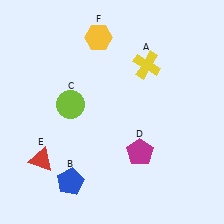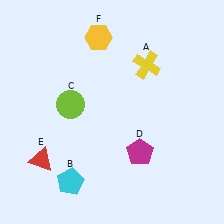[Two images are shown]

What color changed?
The pentagon (B) changed from blue in Image 1 to cyan in Image 2.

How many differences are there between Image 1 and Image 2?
There is 1 difference between the two images.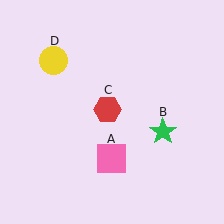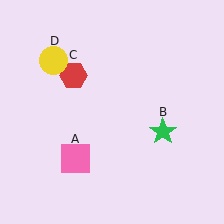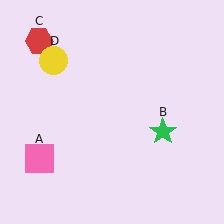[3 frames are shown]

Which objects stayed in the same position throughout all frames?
Green star (object B) and yellow circle (object D) remained stationary.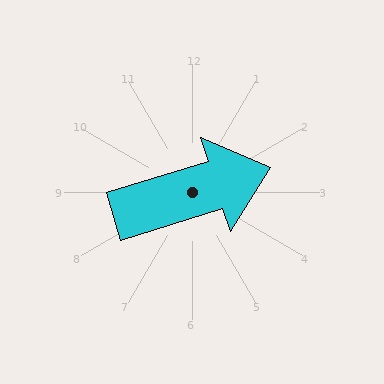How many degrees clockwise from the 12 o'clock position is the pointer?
Approximately 73 degrees.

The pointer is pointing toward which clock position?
Roughly 2 o'clock.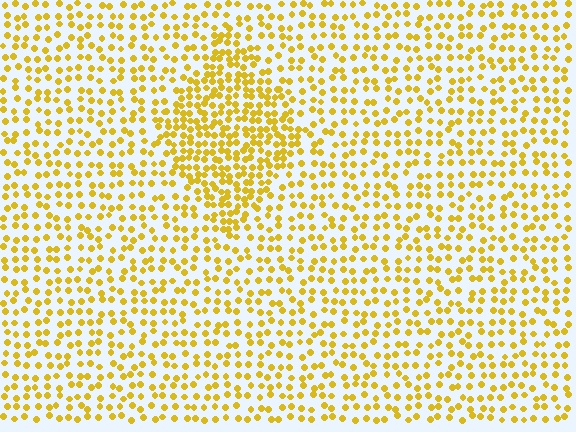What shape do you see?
I see a diamond.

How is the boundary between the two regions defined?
The boundary is defined by a change in element density (approximately 1.9x ratio). All elements are the same color, size, and shape.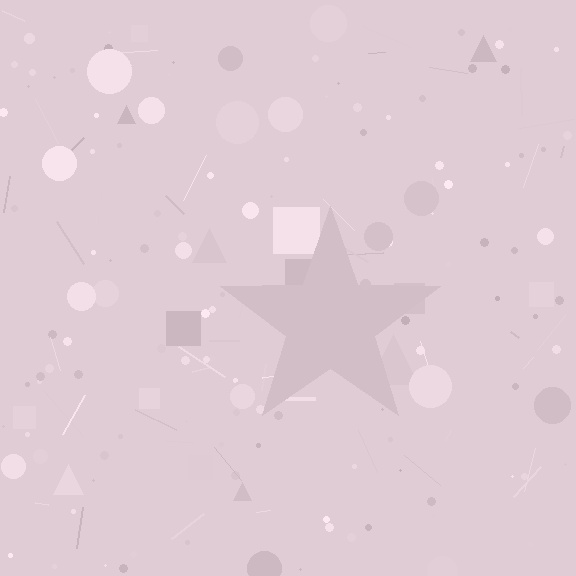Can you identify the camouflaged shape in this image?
The camouflaged shape is a star.